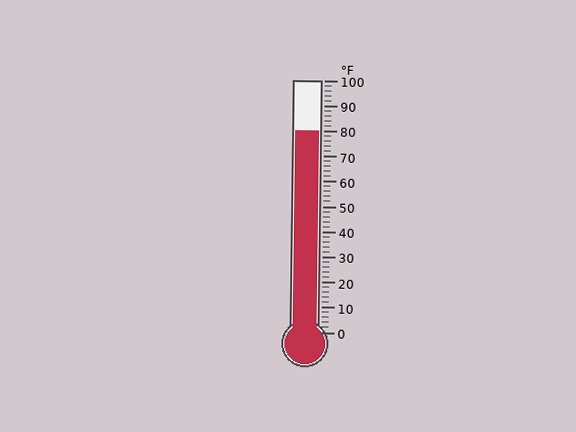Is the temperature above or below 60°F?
The temperature is above 60°F.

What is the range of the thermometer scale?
The thermometer scale ranges from 0°F to 100°F.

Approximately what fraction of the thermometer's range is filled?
The thermometer is filled to approximately 80% of its range.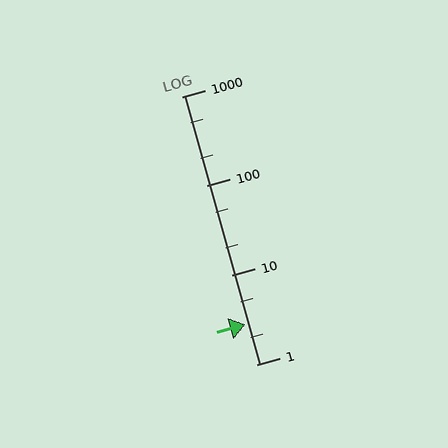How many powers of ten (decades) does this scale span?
The scale spans 3 decades, from 1 to 1000.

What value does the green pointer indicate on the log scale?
The pointer indicates approximately 2.8.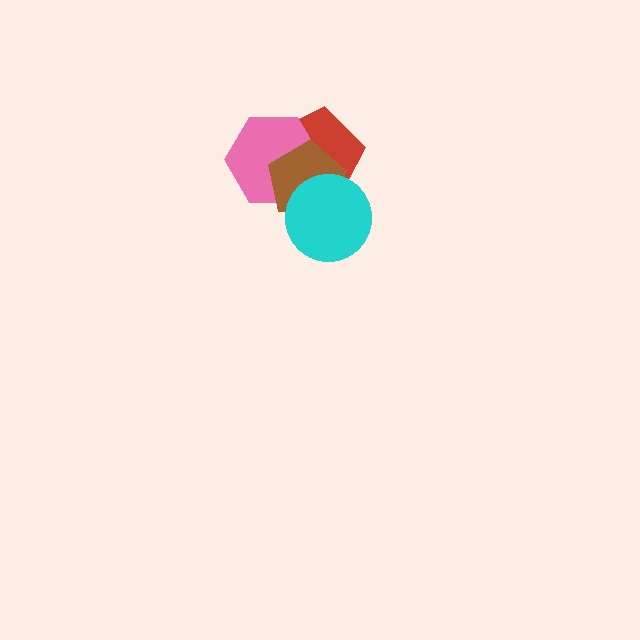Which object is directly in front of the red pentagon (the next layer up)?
The pink hexagon is directly in front of the red pentagon.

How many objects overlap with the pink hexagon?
3 objects overlap with the pink hexagon.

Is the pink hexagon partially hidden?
Yes, it is partially covered by another shape.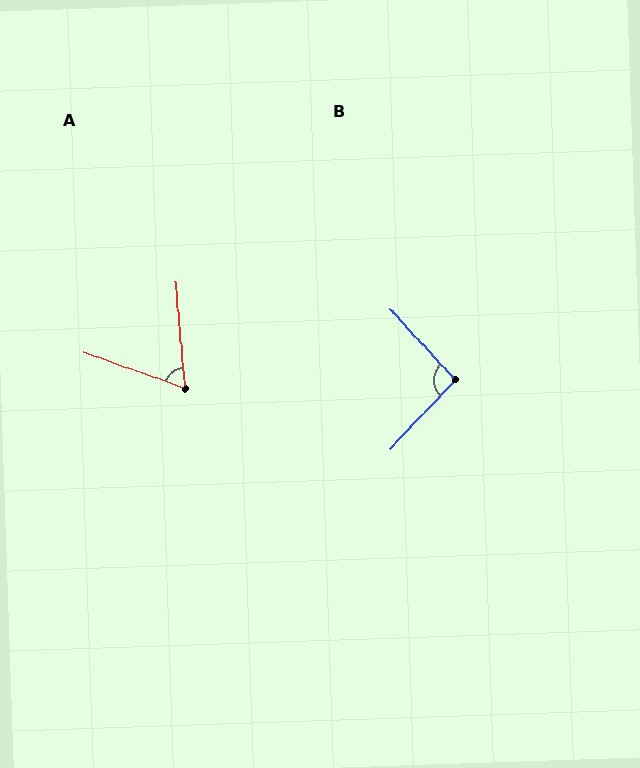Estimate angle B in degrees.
Approximately 94 degrees.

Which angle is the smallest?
A, at approximately 65 degrees.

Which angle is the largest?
B, at approximately 94 degrees.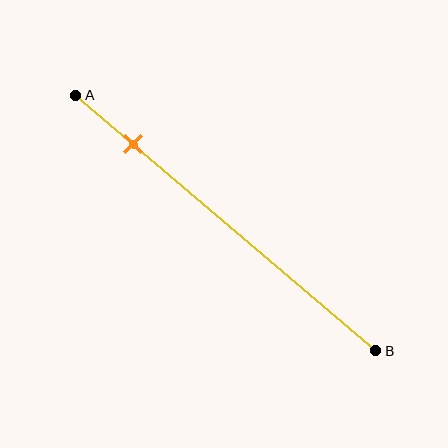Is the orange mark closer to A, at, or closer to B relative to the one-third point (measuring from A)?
The orange mark is closer to point A than the one-third point of segment AB.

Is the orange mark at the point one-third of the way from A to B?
No, the mark is at about 20% from A, not at the 33% one-third point.